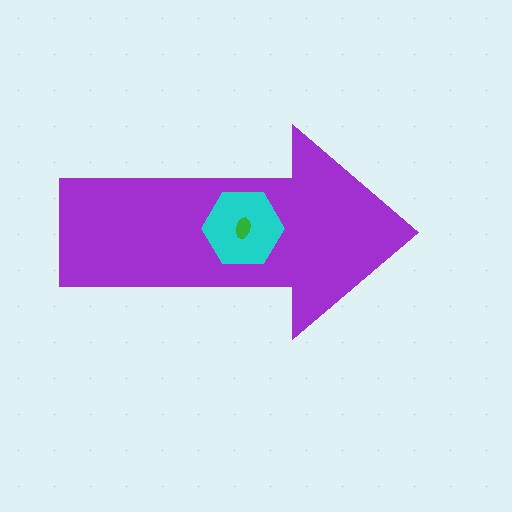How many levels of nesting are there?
3.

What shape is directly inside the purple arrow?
The cyan hexagon.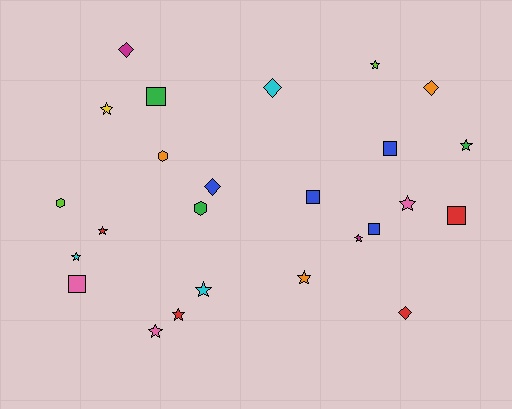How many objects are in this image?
There are 25 objects.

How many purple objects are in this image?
There are no purple objects.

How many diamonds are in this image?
There are 5 diamonds.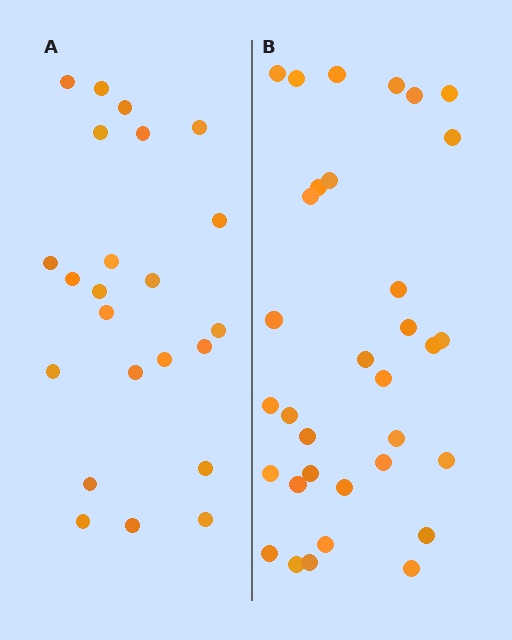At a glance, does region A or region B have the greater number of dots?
Region B (the right region) has more dots.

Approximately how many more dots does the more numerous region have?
Region B has roughly 10 or so more dots than region A.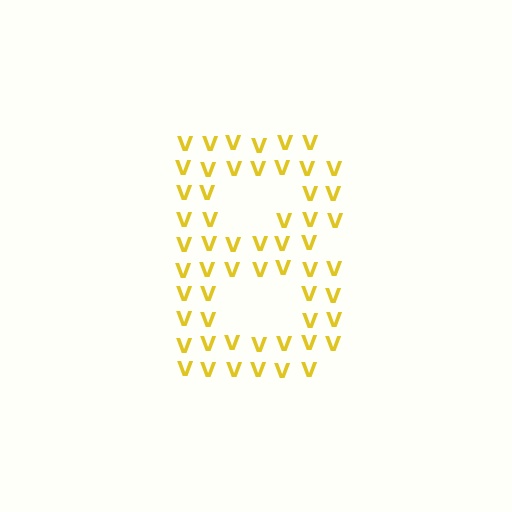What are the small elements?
The small elements are letter V's.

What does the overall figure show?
The overall figure shows the letter B.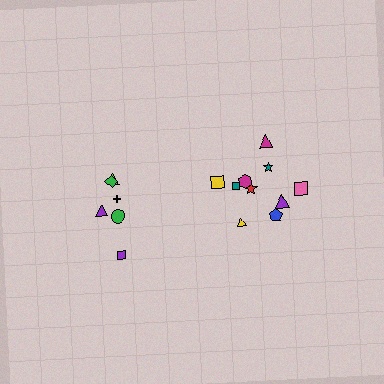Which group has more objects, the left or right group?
The right group.